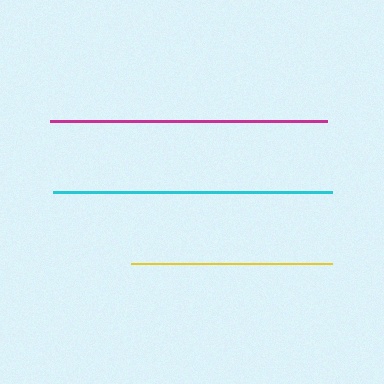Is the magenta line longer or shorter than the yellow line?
The magenta line is longer than the yellow line.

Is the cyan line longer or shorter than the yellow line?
The cyan line is longer than the yellow line.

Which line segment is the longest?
The cyan line is the longest at approximately 279 pixels.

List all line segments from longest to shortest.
From longest to shortest: cyan, magenta, yellow.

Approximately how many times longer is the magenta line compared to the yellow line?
The magenta line is approximately 1.4 times the length of the yellow line.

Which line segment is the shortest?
The yellow line is the shortest at approximately 201 pixels.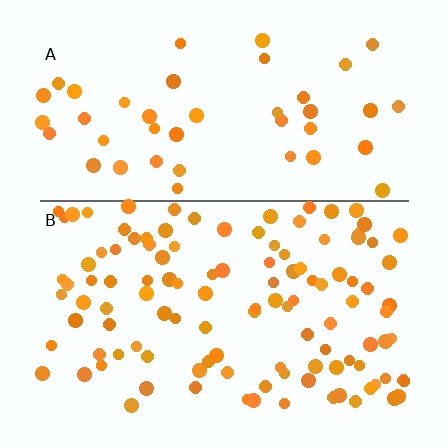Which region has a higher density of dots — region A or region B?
B (the bottom).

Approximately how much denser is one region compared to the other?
Approximately 2.5× — region B over region A.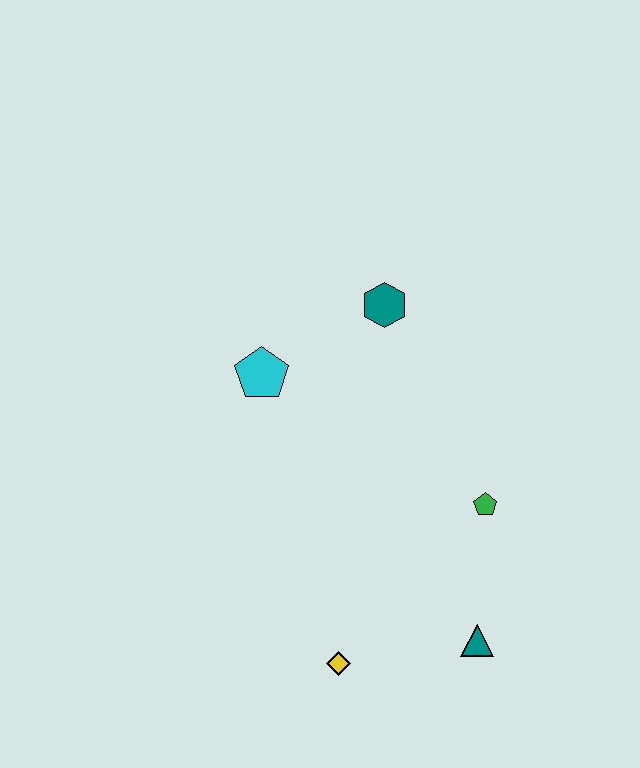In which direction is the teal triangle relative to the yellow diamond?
The teal triangle is to the right of the yellow diamond.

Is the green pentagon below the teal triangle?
No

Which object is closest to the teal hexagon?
The cyan pentagon is closest to the teal hexagon.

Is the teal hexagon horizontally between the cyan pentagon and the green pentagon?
Yes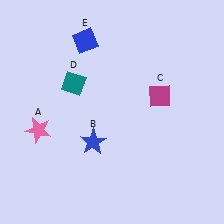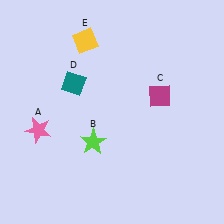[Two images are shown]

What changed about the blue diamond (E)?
In Image 1, E is blue. In Image 2, it changed to yellow.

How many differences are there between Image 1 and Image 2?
There are 2 differences between the two images.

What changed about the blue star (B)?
In Image 1, B is blue. In Image 2, it changed to lime.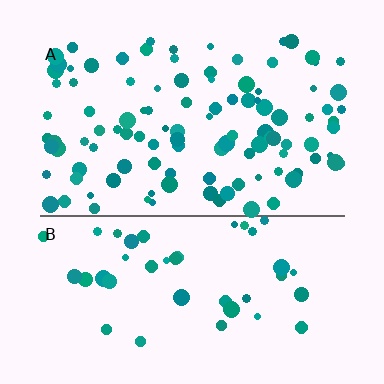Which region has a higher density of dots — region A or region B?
A (the top).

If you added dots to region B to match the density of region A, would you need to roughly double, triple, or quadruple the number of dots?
Approximately triple.